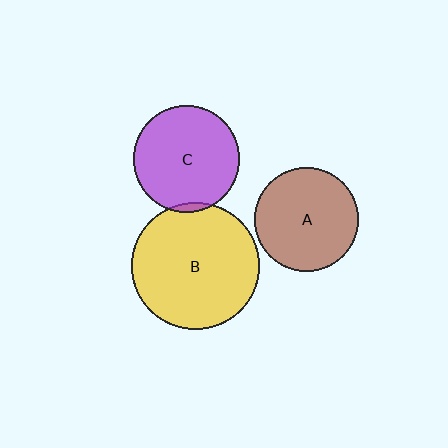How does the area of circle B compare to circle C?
Approximately 1.4 times.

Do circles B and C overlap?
Yes.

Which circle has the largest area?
Circle B (yellow).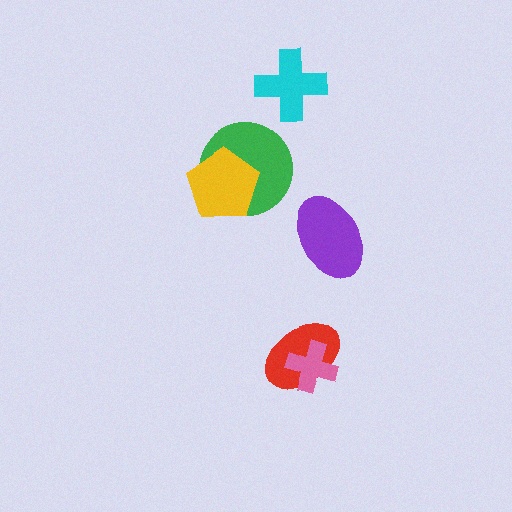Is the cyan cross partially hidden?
No, no other shape covers it.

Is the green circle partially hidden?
Yes, it is partially covered by another shape.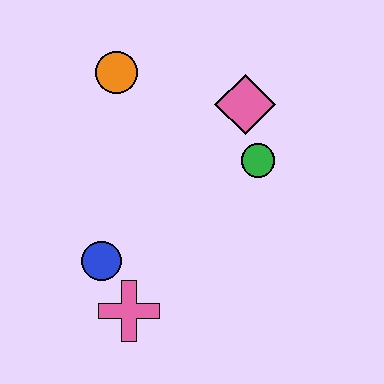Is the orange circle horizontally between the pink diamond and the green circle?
No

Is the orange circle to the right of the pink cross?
No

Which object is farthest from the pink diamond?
The pink cross is farthest from the pink diamond.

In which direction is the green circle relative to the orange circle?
The green circle is to the right of the orange circle.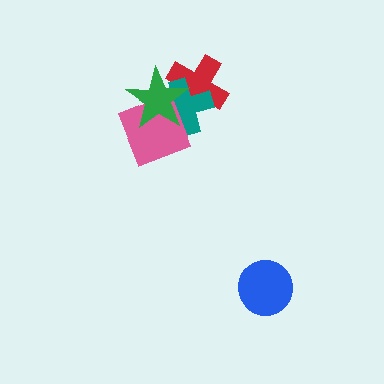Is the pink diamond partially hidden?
Yes, it is partially covered by another shape.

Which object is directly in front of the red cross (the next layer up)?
The teal cross is directly in front of the red cross.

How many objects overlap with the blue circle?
0 objects overlap with the blue circle.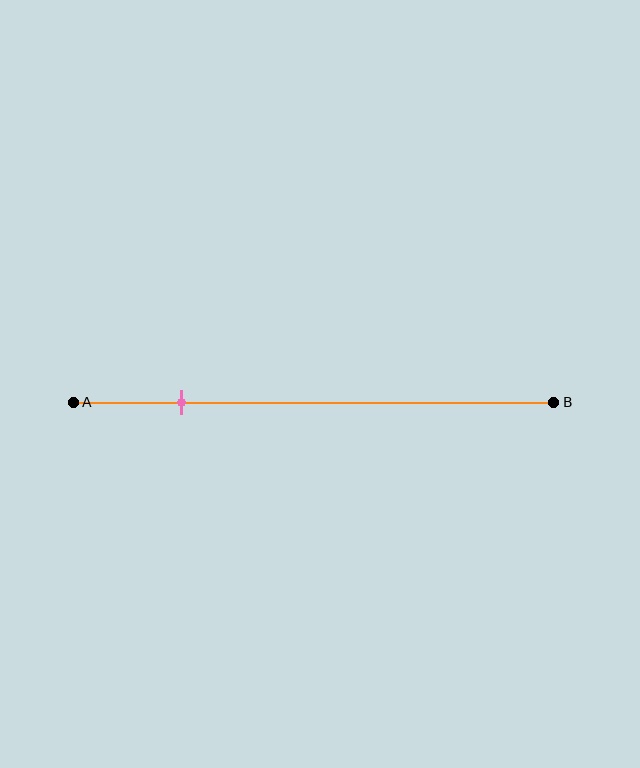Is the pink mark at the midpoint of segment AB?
No, the mark is at about 25% from A, not at the 50% midpoint.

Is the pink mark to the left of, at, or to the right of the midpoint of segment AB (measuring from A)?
The pink mark is to the left of the midpoint of segment AB.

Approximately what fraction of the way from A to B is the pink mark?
The pink mark is approximately 25% of the way from A to B.